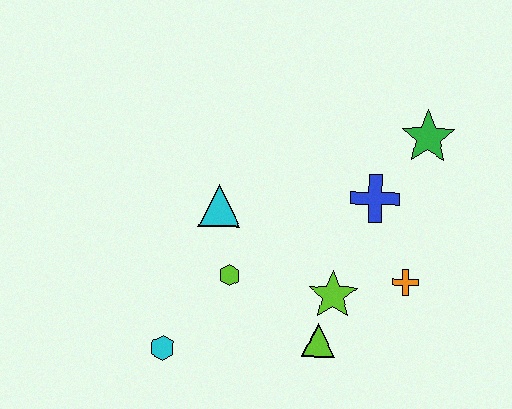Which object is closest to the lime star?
The lime triangle is closest to the lime star.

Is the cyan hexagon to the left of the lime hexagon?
Yes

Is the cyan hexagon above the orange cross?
No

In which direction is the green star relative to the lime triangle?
The green star is above the lime triangle.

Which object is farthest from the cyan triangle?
The green star is farthest from the cyan triangle.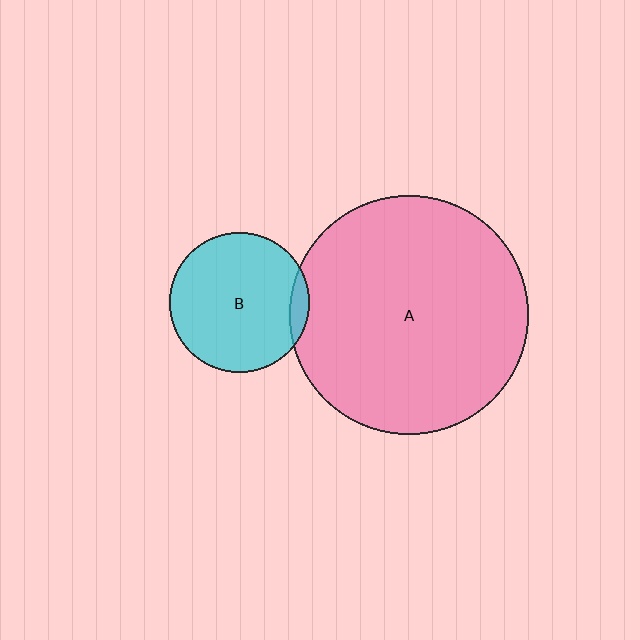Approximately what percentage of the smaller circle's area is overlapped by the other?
Approximately 5%.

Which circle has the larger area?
Circle A (pink).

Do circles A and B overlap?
Yes.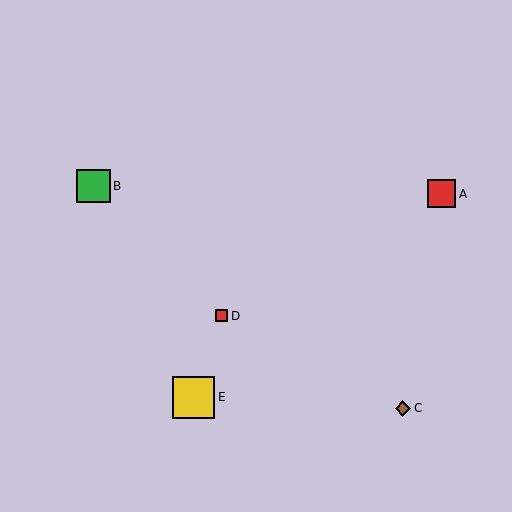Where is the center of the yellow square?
The center of the yellow square is at (194, 397).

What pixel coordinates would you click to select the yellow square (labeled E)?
Click at (194, 397) to select the yellow square E.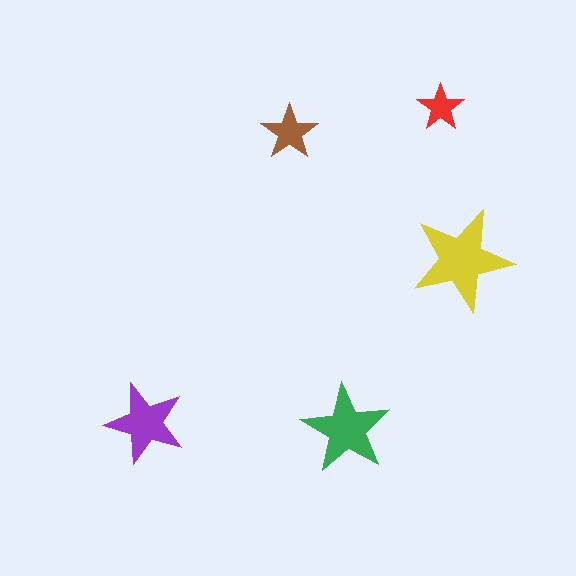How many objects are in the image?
There are 5 objects in the image.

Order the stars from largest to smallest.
the yellow one, the green one, the purple one, the brown one, the red one.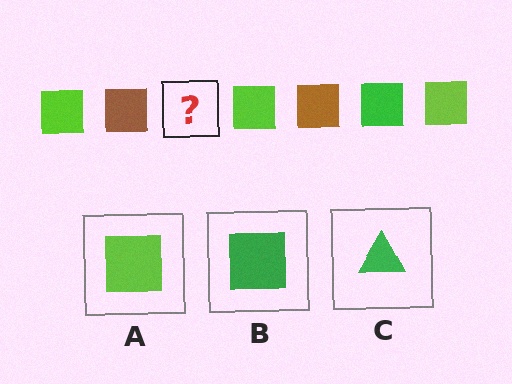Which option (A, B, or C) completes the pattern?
B.